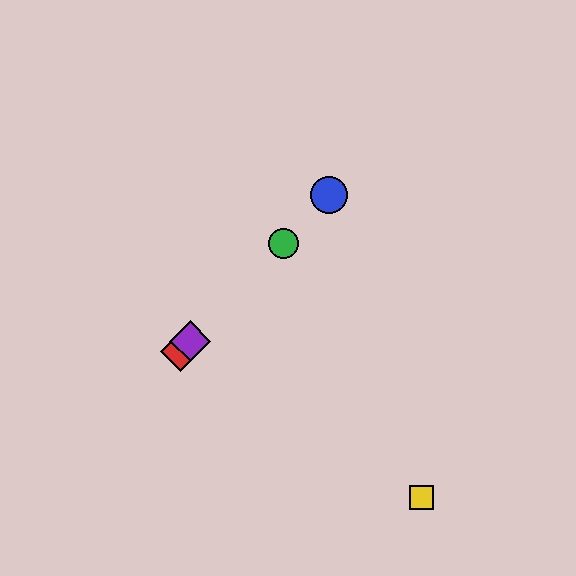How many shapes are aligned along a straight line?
4 shapes (the red diamond, the blue circle, the green circle, the purple diamond) are aligned along a straight line.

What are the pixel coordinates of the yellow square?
The yellow square is at (421, 497).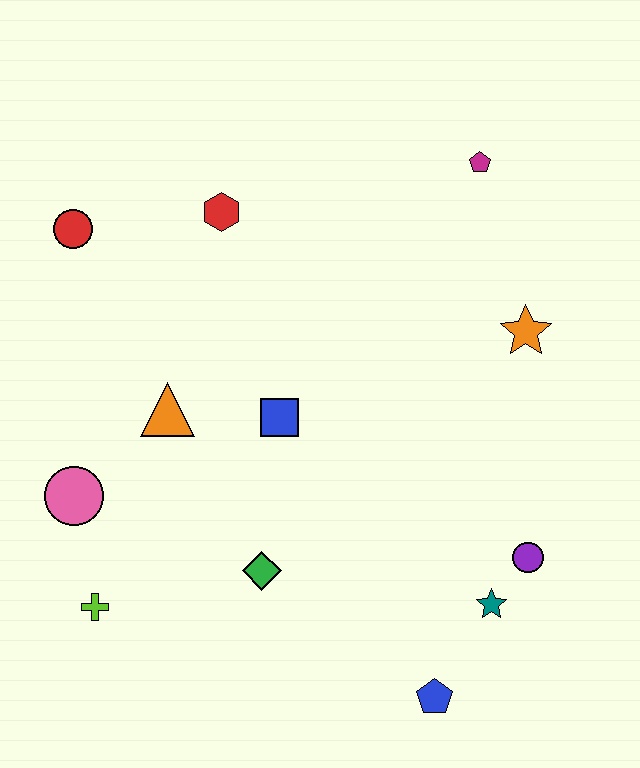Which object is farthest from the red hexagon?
The blue pentagon is farthest from the red hexagon.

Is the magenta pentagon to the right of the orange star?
No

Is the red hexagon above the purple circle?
Yes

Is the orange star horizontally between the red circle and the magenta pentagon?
No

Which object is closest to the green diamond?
The blue square is closest to the green diamond.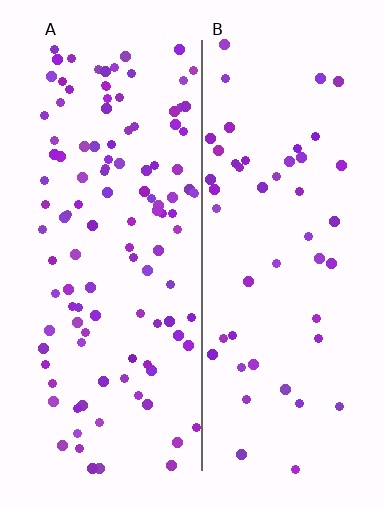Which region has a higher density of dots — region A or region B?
A (the left).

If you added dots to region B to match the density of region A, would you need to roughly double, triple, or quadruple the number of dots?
Approximately double.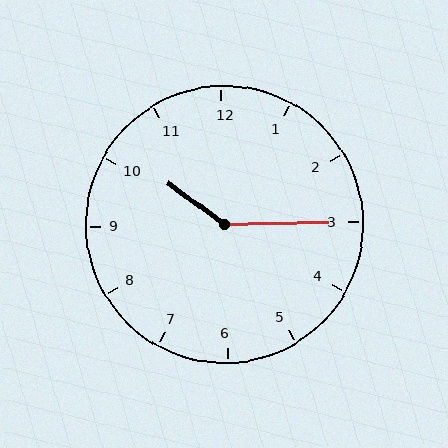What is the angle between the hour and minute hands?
Approximately 142 degrees.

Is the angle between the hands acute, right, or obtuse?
It is obtuse.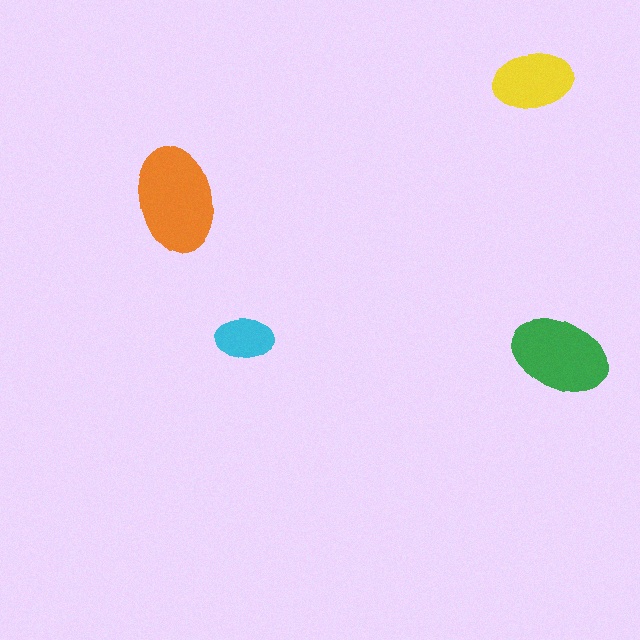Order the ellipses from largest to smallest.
the orange one, the green one, the yellow one, the cyan one.